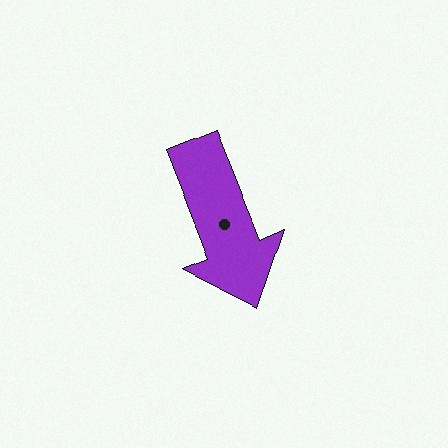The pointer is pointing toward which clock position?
Roughly 5 o'clock.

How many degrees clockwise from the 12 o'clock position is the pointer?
Approximately 158 degrees.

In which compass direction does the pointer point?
South.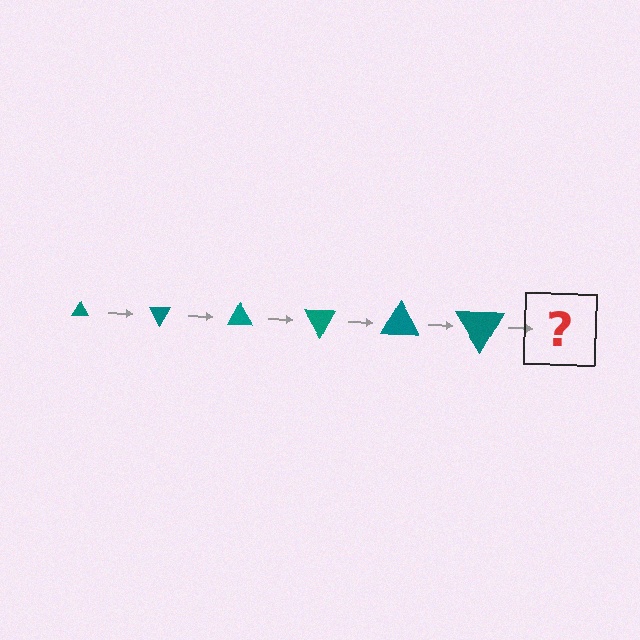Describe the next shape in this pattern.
It should be a triangle, larger than the previous one and rotated 360 degrees from the start.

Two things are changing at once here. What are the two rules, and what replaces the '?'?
The two rules are that the triangle grows larger each step and it rotates 60 degrees each step. The '?' should be a triangle, larger than the previous one and rotated 360 degrees from the start.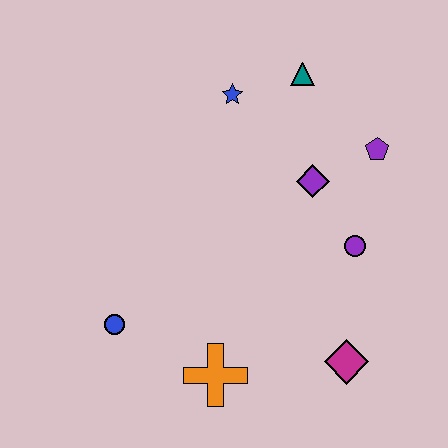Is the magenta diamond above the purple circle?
No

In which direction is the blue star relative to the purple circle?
The blue star is above the purple circle.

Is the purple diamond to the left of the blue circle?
No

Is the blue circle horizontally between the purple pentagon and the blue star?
No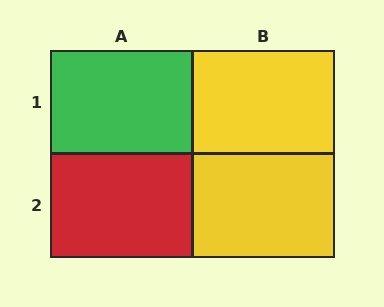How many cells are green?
1 cell is green.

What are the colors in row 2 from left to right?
Red, yellow.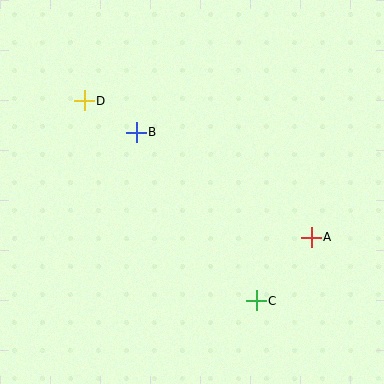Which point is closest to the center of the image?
Point B at (136, 132) is closest to the center.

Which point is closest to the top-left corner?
Point D is closest to the top-left corner.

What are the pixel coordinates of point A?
Point A is at (311, 237).